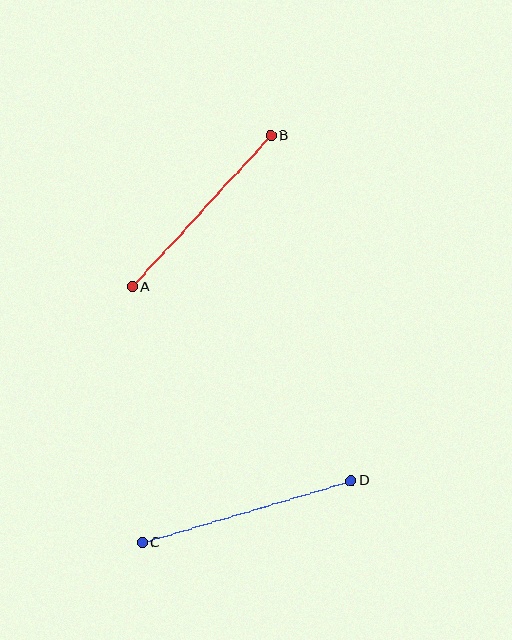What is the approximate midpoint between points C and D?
The midpoint is at approximately (247, 512) pixels.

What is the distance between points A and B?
The distance is approximately 205 pixels.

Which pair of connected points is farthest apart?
Points C and D are farthest apart.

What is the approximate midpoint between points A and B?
The midpoint is at approximately (202, 211) pixels.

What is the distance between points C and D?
The distance is approximately 218 pixels.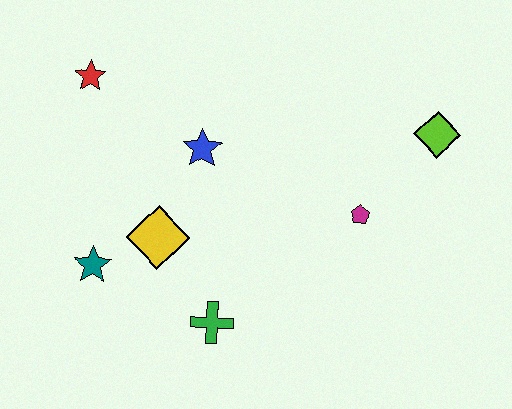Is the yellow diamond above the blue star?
No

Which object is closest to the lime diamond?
The magenta pentagon is closest to the lime diamond.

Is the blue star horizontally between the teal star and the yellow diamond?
No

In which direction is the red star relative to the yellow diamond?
The red star is above the yellow diamond.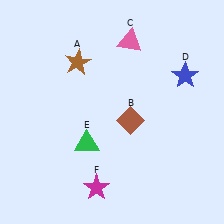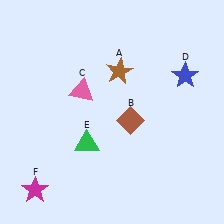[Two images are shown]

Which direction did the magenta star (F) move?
The magenta star (F) moved left.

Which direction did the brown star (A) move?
The brown star (A) moved right.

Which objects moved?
The objects that moved are: the brown star (A), the pink triangle (C), the magenta star (F).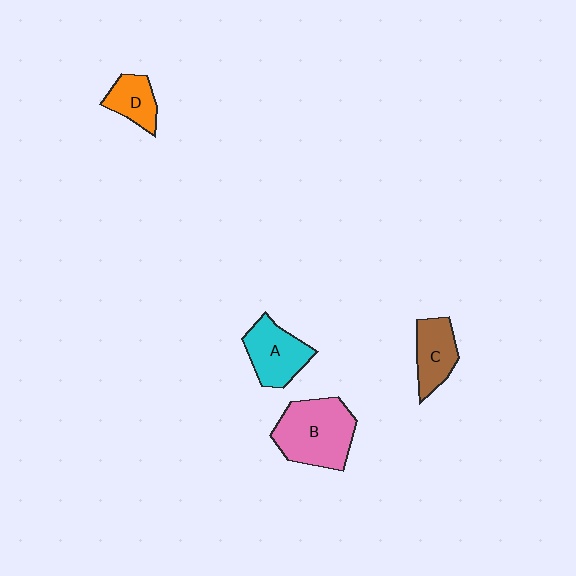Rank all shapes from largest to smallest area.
From largest to smallest: B (pink), A (cyan), C (brown), D (orange).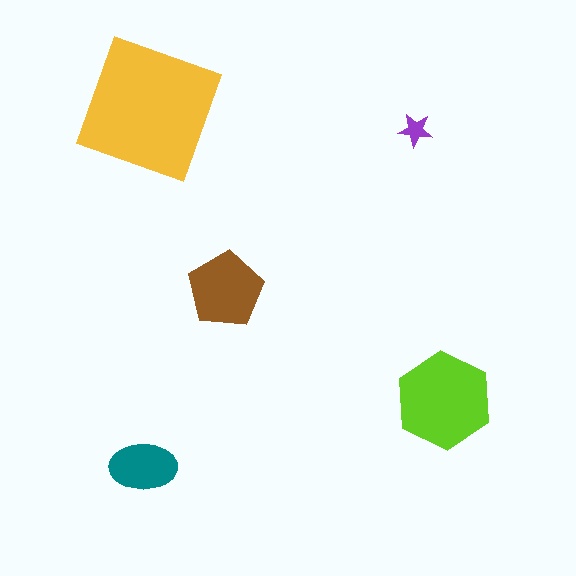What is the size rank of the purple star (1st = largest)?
5th.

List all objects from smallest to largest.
The purple star, the teal ellipse, the brown pentagon, the lime hexagon, the yellow square.